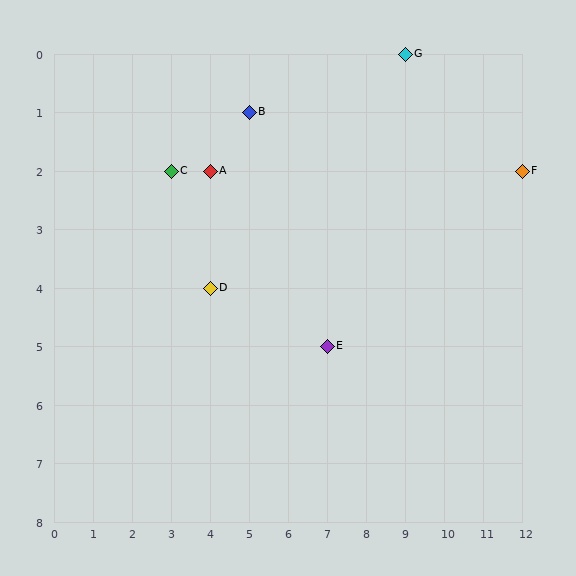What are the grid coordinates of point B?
Point B is at grid coordinates (5, 1).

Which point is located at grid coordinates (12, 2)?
Point F is at (12, 2).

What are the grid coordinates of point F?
Point F is at grid coordinates (12, 2).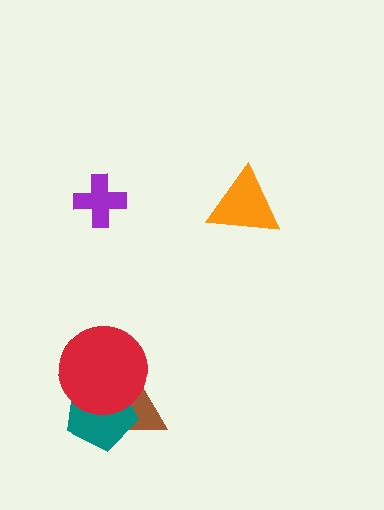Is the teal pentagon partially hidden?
Yes, it is partially covered by another shape.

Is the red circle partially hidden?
No, no other shape covers it.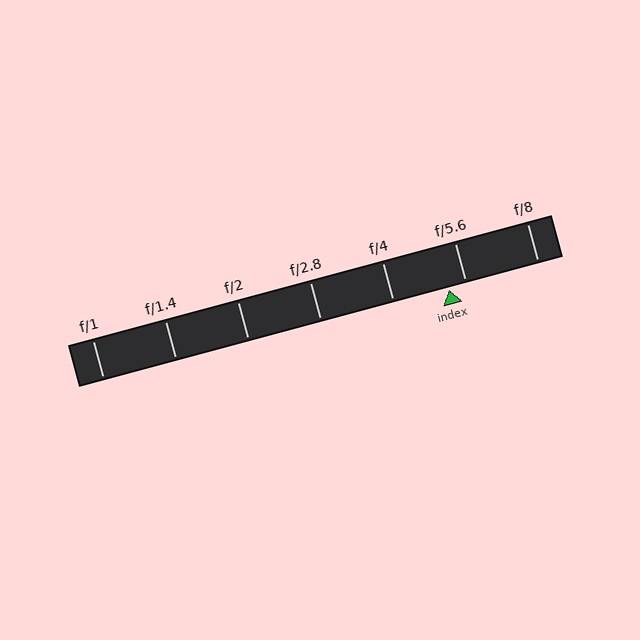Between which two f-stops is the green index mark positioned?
The index mark is between f/4 and f/5.6.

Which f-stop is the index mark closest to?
The index mark is closest to f/5.6.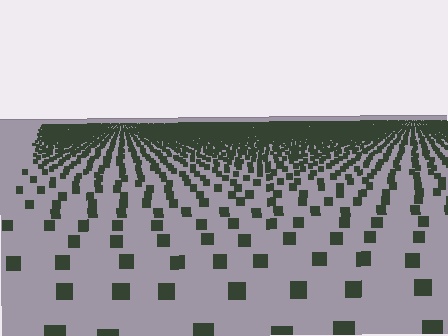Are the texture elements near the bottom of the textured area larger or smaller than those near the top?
Larger. Near the bottom, elements are closer to the viewer and appear at a bigger on-screen size.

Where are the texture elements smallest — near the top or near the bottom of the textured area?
Near the top.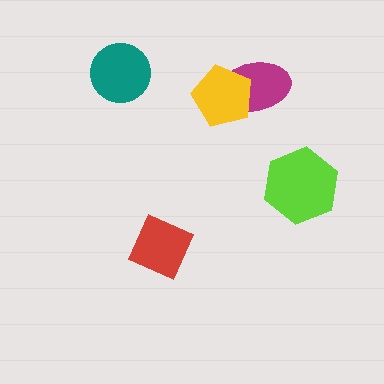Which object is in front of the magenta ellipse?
The yellow pentagon is in front of the magenta ellipse.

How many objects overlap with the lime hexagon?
0 objects overlap with the lime hexagon.